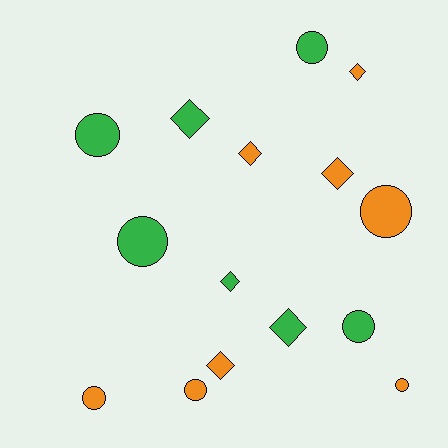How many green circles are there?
There are 4 green circles.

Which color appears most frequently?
Orange, with 8 objects.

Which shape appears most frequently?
Circle, with 8 objects.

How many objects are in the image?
There are 15 objects.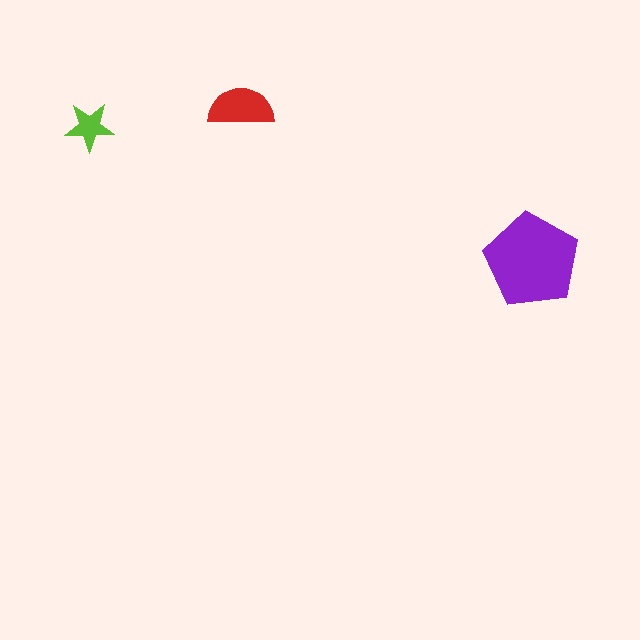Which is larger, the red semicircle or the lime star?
The red semicircle.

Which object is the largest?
The purple pentagon.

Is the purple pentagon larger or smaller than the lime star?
Larger.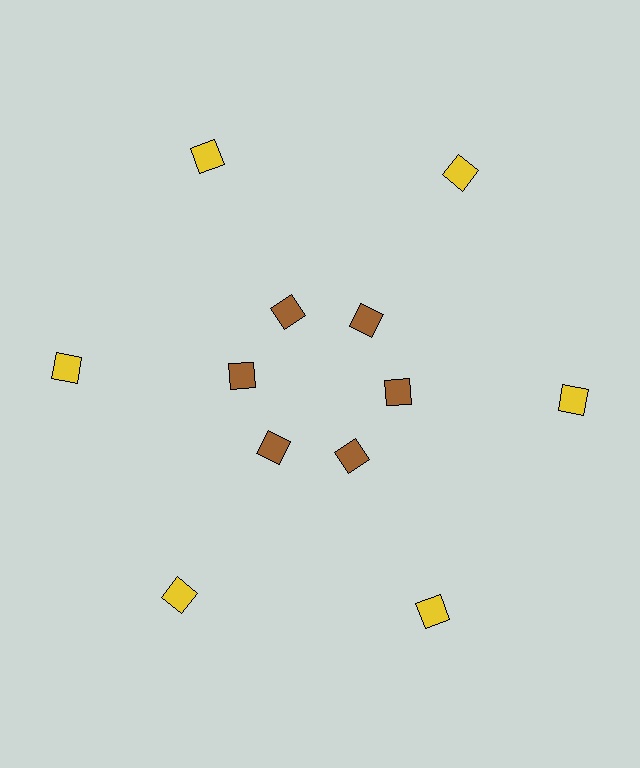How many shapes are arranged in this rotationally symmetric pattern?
There are 12 shapes, arranged in 6 groups of 2.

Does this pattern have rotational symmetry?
Yes, this pattern has 6-fold rotational symmetry. It looks the same after rotating 60 degrees around the center.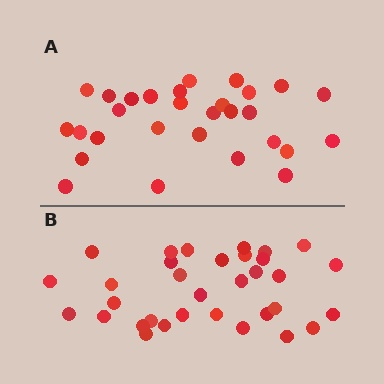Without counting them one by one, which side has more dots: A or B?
Region B (the bottom region) has more dots.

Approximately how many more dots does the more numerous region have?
Region B has about 4 more dots than region A.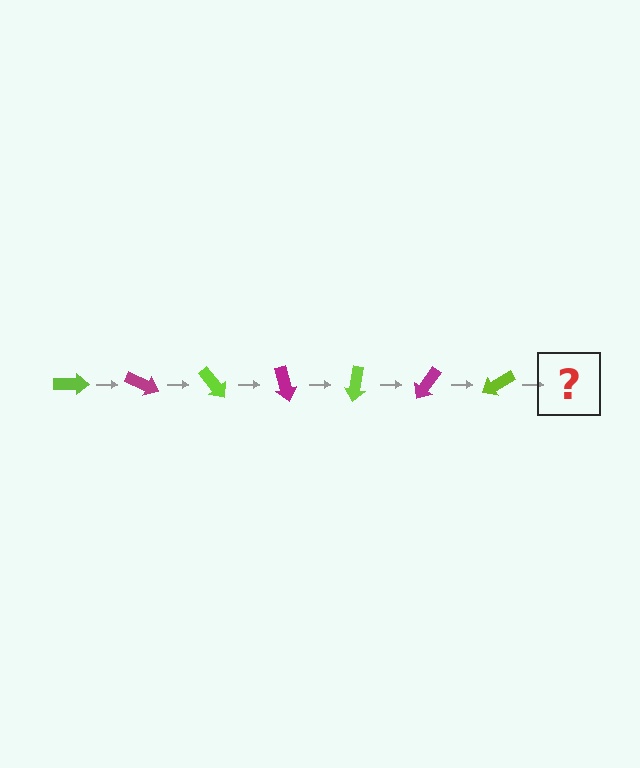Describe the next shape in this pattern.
It should be a magenta arrow, rotated 175 degrees from the start.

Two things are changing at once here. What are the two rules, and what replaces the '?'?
The two rules are that it rotates 25 degrees each step and the color cycles through lime and magenta. The '?' should be a magenta arrow, rotated 175 degrees from the start.